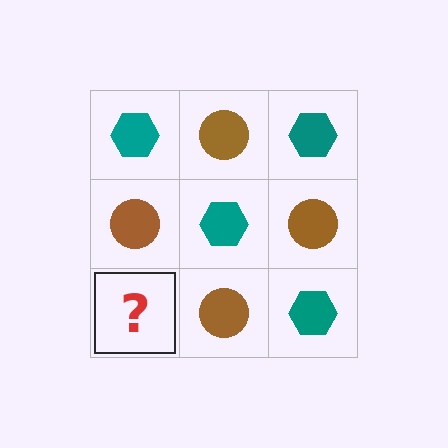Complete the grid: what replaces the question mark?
The question mark should be replaced with a teal hexagon.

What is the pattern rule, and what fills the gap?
The rule is that it alternates teal hexagon and brown circle in a checkerboard pattern. The gap should be filled with a teal hexagon.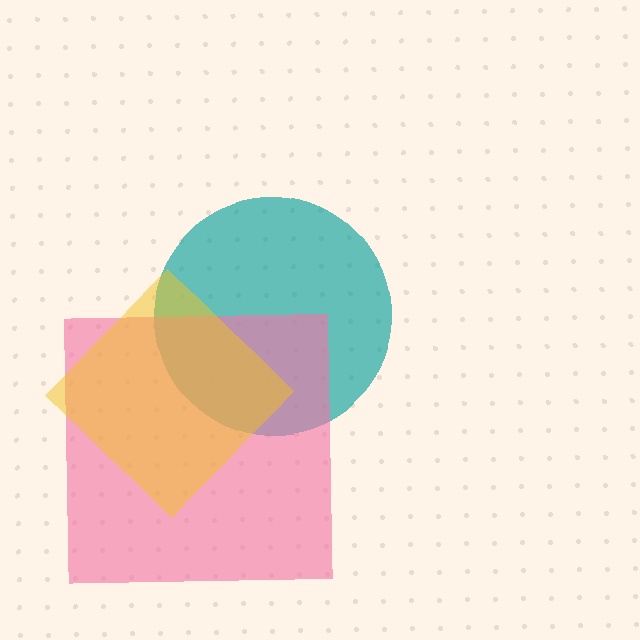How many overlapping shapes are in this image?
There are 3 overlapping shapes in the image.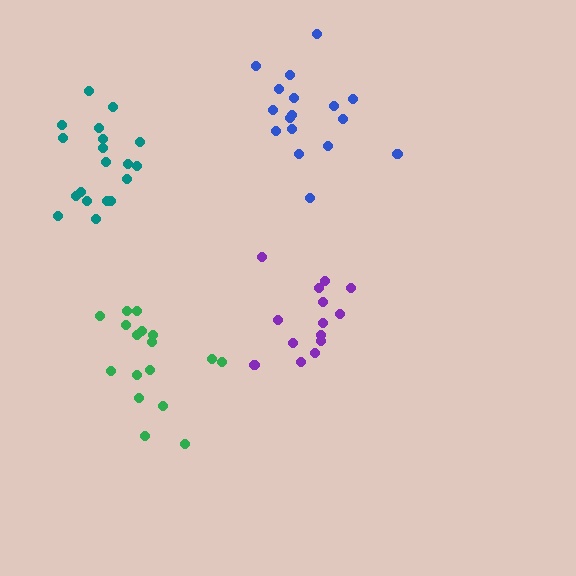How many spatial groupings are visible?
There are 4 spatial groupings.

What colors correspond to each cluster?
The clusters are colored: teal, green, purple, blue.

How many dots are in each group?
Group 1: 19 dots, Group 2: 17 dots, Group 3: 14 dots, Group 4: 17 dots (67 total).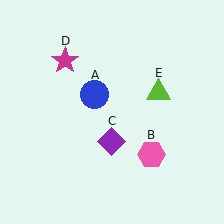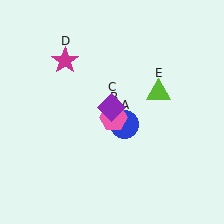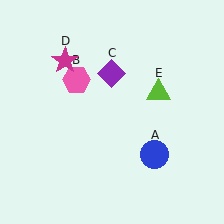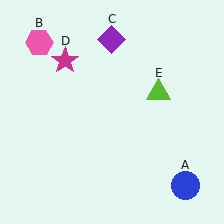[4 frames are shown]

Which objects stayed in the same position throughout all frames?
Magenta star (object D) and lime triangle (object E) remained stationary.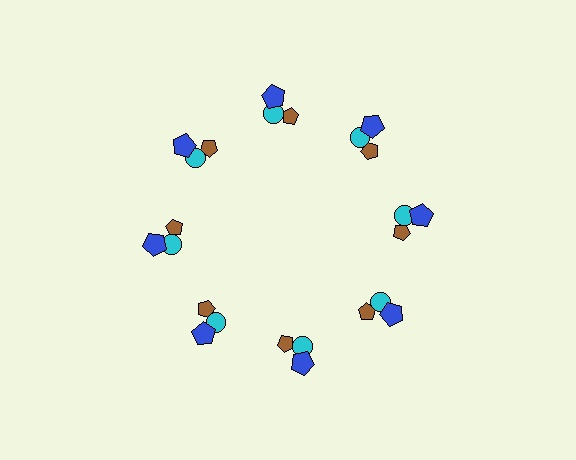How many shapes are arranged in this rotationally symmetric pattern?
There are 24 shapes, arranged in 8 groups of 3.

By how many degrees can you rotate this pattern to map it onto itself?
The pattern maps onto itself every 45 degrees of rotation.